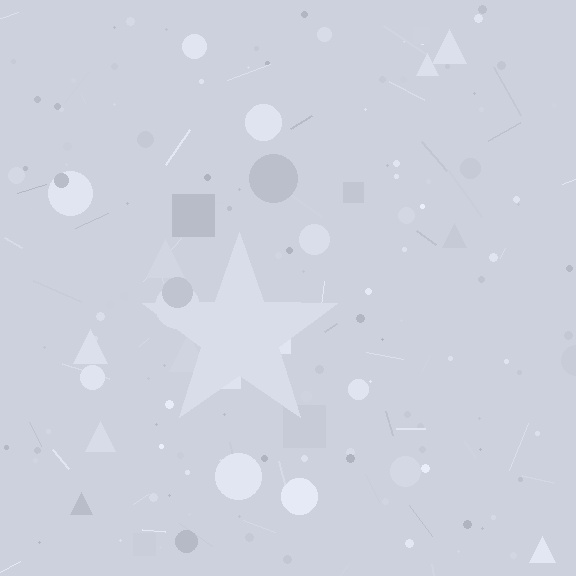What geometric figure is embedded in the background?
A star is embedded in the background.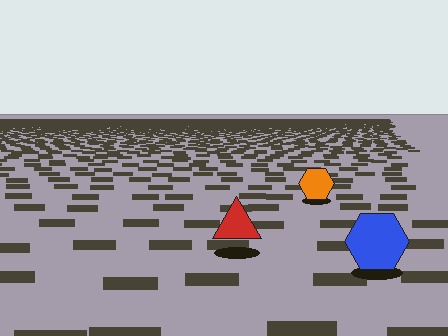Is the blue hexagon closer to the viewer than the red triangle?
Yes. The blue hexagon is closer — you can tell from the texture gradient: the ground texture is coarser near it.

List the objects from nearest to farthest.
From nearest to farthest: the blue hexagon, the red triangle, the orange hexagon.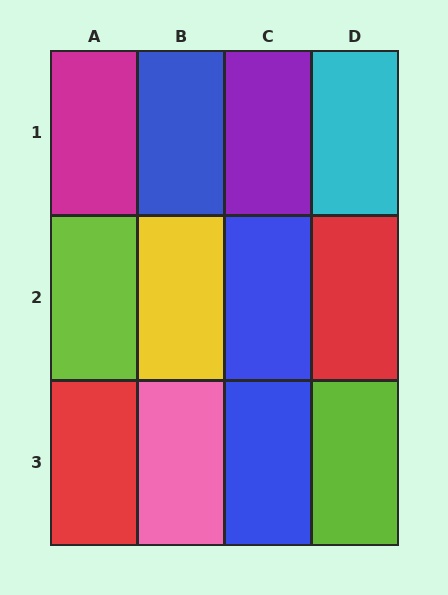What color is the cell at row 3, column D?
Lime.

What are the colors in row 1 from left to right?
Magenta, blue, purple, cyan.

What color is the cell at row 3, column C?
Blue.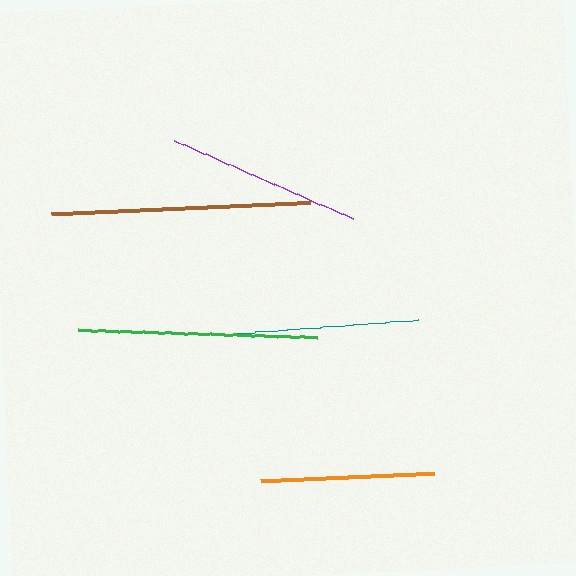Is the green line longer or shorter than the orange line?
The green line is longer than the orange line.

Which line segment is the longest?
The brown line is the longest at approximately 258 pixels.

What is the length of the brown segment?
The brown segment is approximately 258 pixels long.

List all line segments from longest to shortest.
From longest to shortest: brown, green, teal, purple, orange.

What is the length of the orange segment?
The orange segment is approximately 174 pixels long.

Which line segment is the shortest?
The orange line is the shortest at approximately 174 pixels.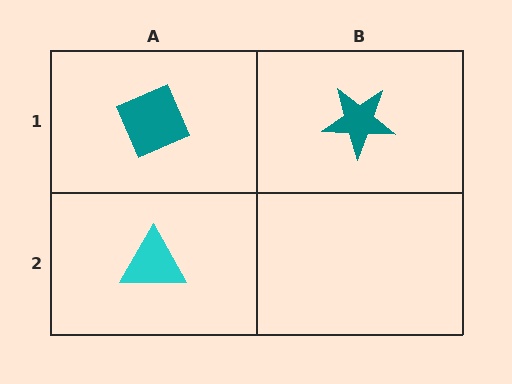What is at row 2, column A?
A cyan triangle.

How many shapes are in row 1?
2 shapes.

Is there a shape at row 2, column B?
No, that cell is empty.